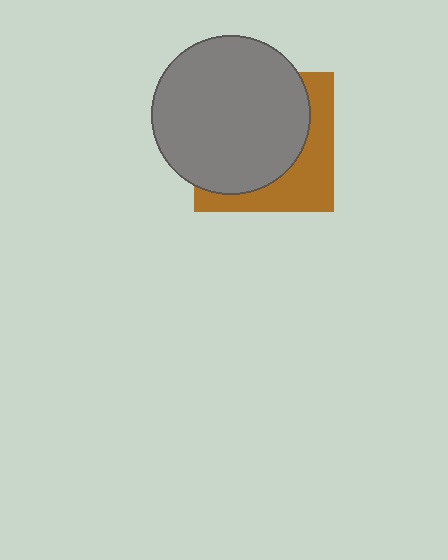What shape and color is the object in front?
The object in front is a gray circle.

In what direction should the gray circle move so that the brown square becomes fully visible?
The gray circle should move toward the upper-left. That is the shortest direction to clear the overlap and leave the brown square fully visible.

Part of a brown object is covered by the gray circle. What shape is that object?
It is a square.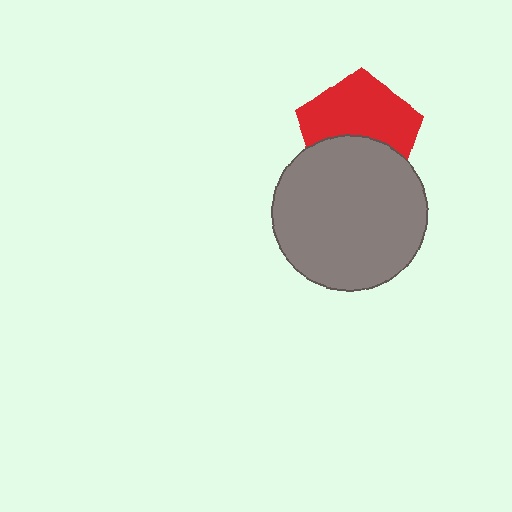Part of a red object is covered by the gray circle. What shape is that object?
It is a pentagon.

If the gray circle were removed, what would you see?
You would see the complete red pentagon.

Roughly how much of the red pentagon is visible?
About half of it is visible (roughly 59%).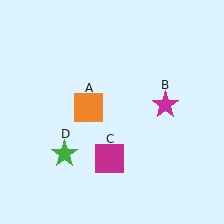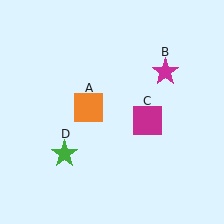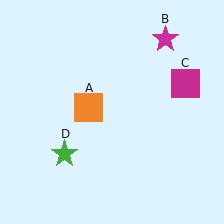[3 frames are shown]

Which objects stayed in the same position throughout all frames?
Orange square (object A) and green star (object D) remained stationary.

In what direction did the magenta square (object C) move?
The magenta square (object C) moved up and to the right.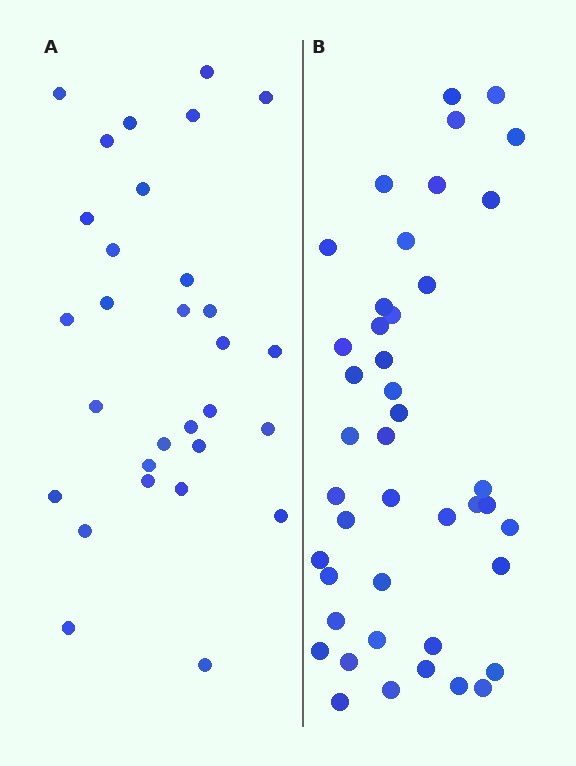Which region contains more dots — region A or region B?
Region B (the right region) has more dots.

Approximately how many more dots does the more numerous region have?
Region B has approximately 15 more dots than region A.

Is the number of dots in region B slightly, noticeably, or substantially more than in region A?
Region B has noticeably more, but not dramatically so. The ratio is roughly 1.4 to 1.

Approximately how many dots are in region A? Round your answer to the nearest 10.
About 30 dots.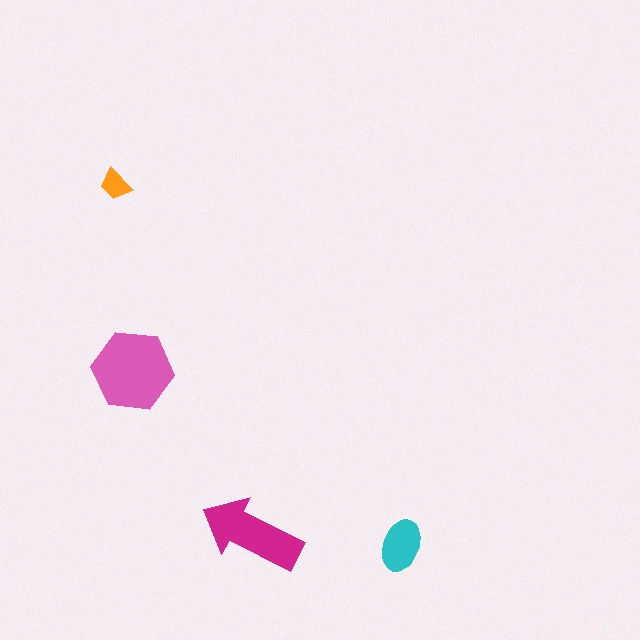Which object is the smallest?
The orange trapezoid.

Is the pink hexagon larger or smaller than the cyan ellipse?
Larger.